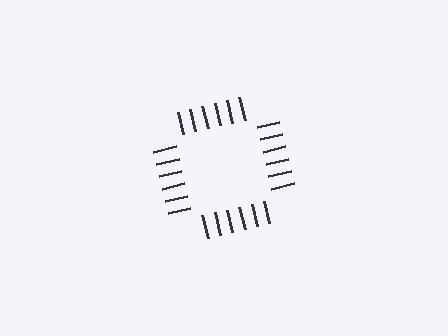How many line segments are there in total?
24 — 6 along each of the 4 edges.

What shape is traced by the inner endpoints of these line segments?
An illusory square — the line segments terminate on its edges but no continuous stroke is drawn.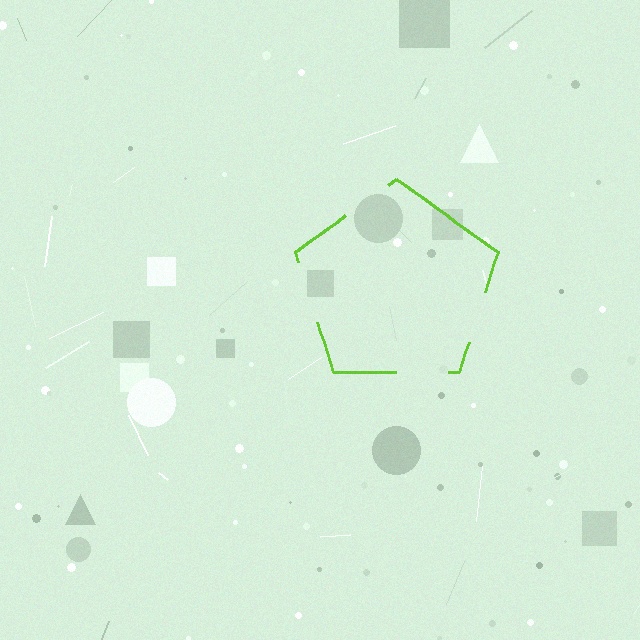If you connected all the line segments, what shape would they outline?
They would outline a pentagon.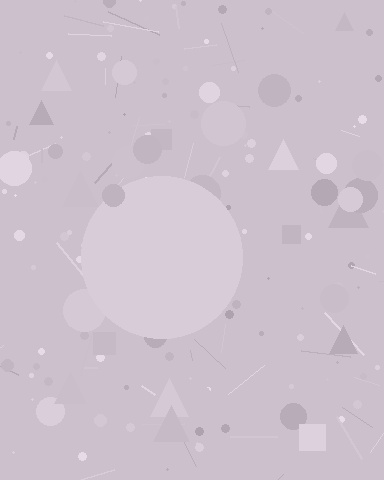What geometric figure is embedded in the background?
A circle is embedded in the background.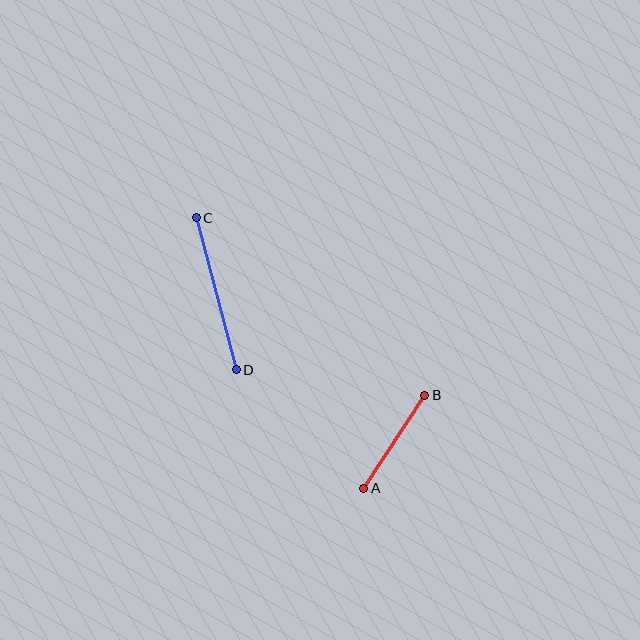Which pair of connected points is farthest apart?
Points C and D are farthest apart.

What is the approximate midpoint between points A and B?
The midpoint is at approximately (394, 442) pixels.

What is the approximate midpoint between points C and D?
The midpoint is at approximately (216, 294) pixels.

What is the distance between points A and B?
The distance is approximately 112 pixels.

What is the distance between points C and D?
The distance is approximately 157 pixels.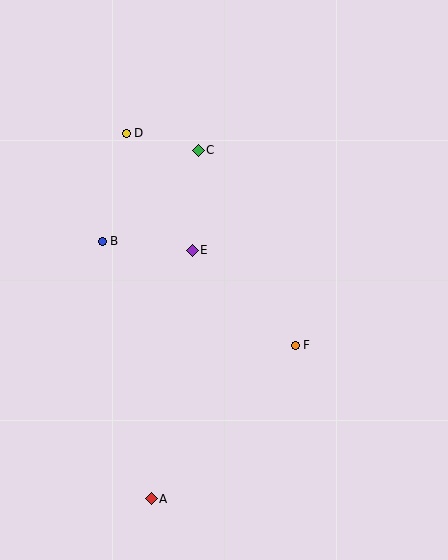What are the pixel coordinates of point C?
Point C is at (198, 150).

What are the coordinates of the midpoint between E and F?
The midpoint between E and F is at (244, 298).